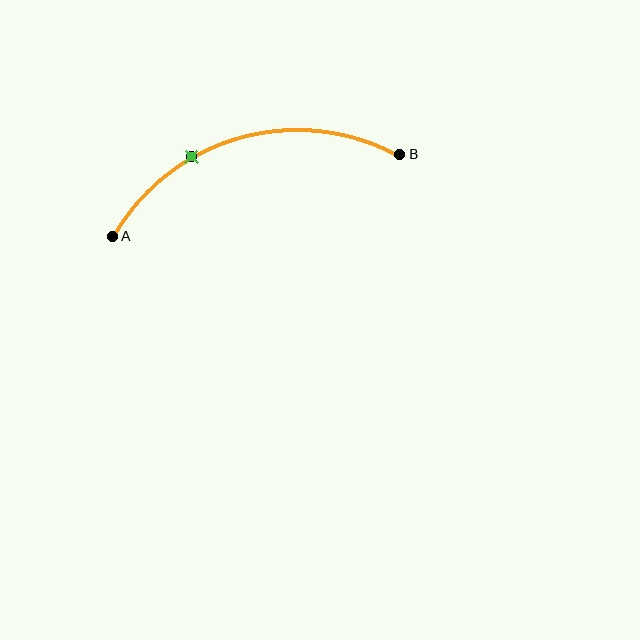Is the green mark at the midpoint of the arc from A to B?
No. The green mark lies on the arc but is closer to endpoint A. The arc midpoint would be at the point on the curve equidistant along the arc from both A and B.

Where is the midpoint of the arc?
The arc midpoint is the point on the curve farthest from the straight line joining A and B. It sits above that line.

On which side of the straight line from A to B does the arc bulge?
The arc bulges above the straight line connecting A and B.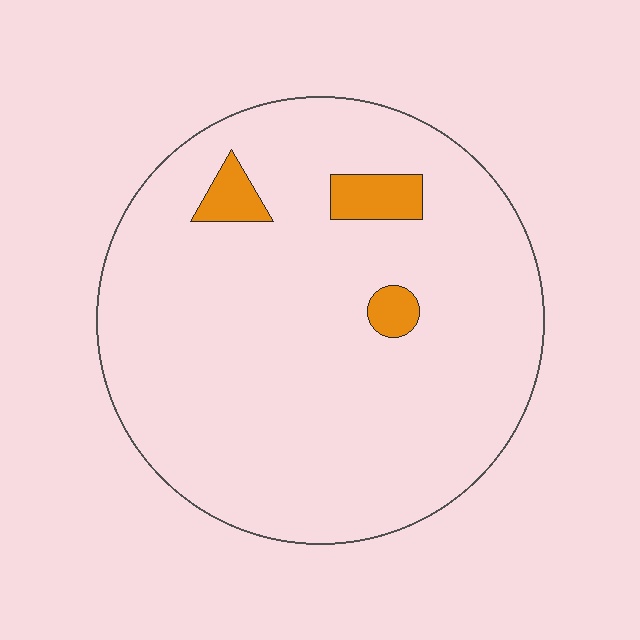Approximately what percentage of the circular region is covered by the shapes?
Approximately 5%.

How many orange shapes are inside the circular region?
3.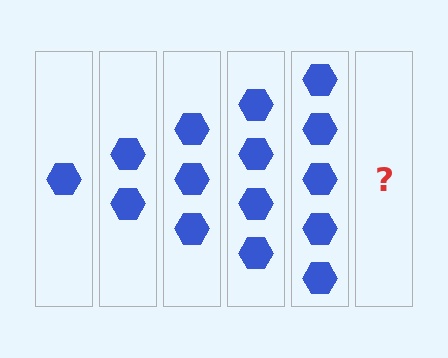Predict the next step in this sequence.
The next step is 6 hexagons.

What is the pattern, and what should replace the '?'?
The pattern is that each step adds one more hexagon. The '?' should be 6 hexagons.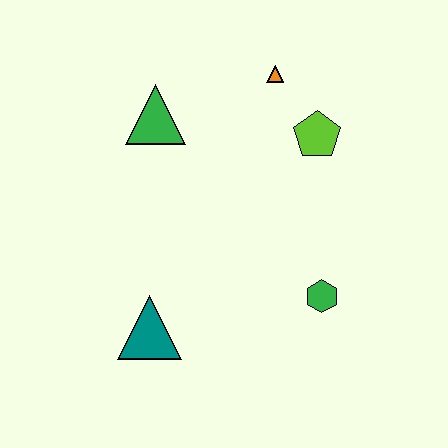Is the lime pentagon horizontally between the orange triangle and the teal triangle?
No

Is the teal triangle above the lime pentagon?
No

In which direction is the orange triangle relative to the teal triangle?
The orange triangle is above the teal triangle.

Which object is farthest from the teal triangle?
The orange triangle is farthest from the teal triangle.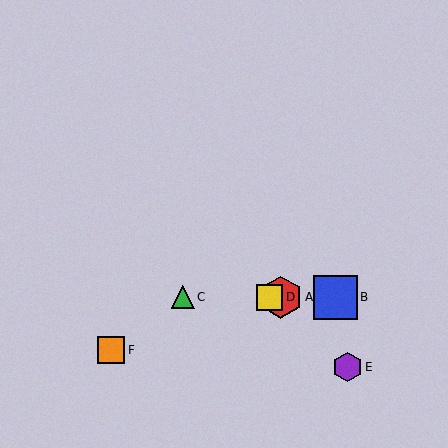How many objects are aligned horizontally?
4 objects (A, B, C, D) are aligned horizontally.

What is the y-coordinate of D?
Object D is at y≈297.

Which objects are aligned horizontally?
Objects A, B, C, D are aligned horizontally.